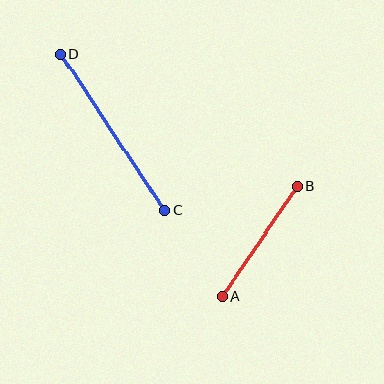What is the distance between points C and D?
The distance is approximately 188 pixels.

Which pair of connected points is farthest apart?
Points C and D are farthest apart.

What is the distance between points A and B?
The distance is approximately 133 pixels.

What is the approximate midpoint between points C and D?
The midpoint is at approximately (113, 132) pixels.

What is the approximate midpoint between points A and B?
The midpoint is at approximately (260, 241) pixels.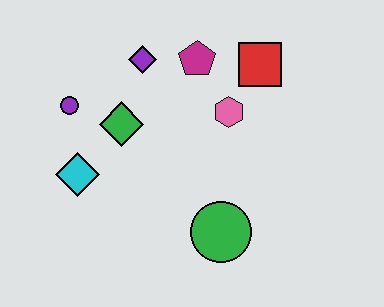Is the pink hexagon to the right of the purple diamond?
Yes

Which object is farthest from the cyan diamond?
The red square is farthest from the cyan diamond.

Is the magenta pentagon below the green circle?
No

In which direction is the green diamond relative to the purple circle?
The green diamond is to the right of the purple circle.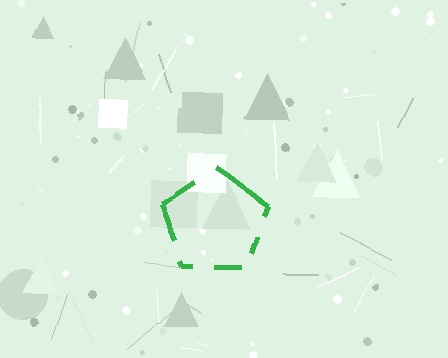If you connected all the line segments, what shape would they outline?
They would outline a pentagon.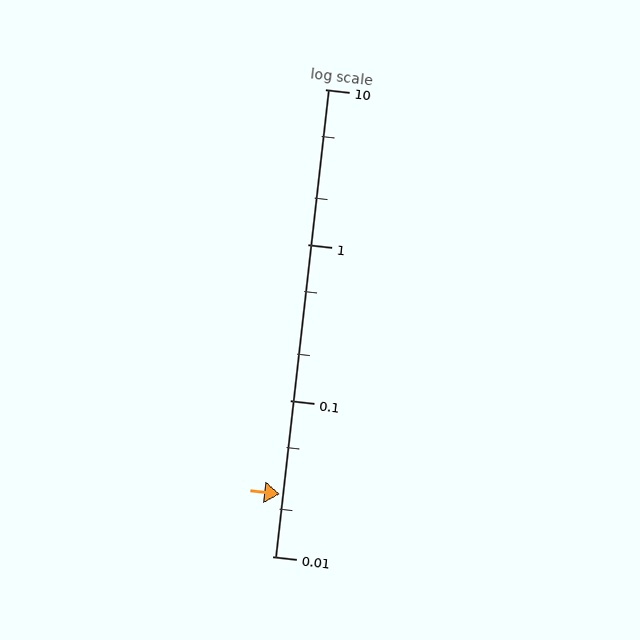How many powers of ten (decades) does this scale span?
The scale spans 3 decades, from 0.01 to 10.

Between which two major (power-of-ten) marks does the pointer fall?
The pointer is between 0.01 and 0.1.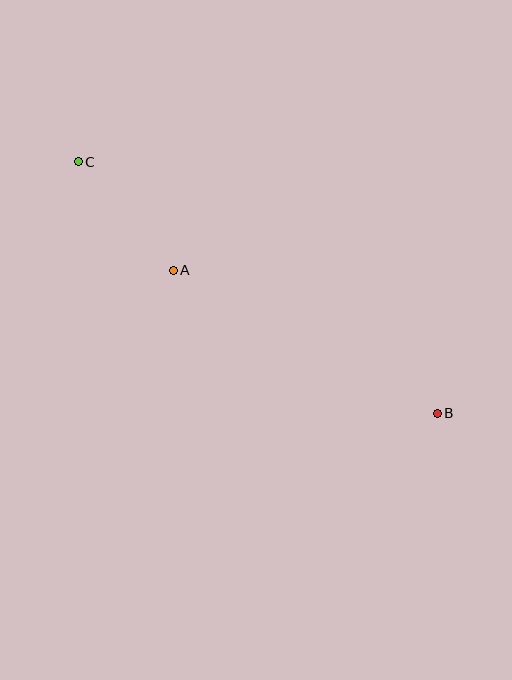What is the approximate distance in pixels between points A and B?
The distance between A and B is approximately 300 pixels.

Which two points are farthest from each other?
Points B and C are farthest from each other.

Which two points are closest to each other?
Points A and C are closest to each other.